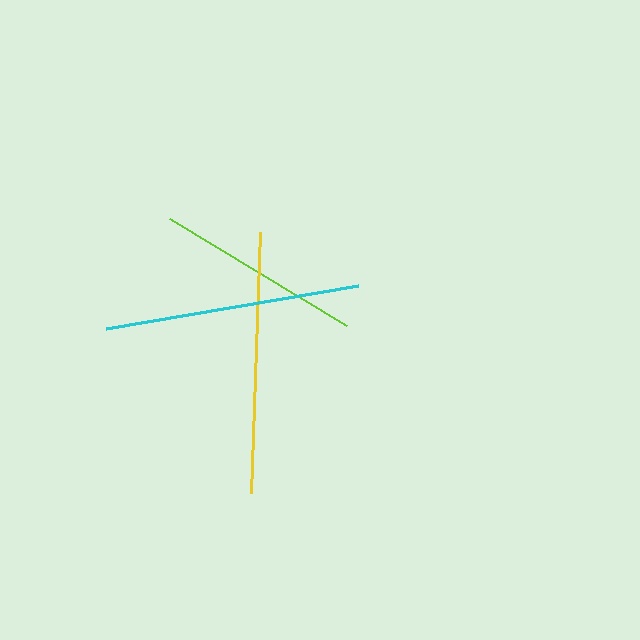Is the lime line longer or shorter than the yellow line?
The yellow line is longer than the lime line.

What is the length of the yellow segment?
The yellow segment is approximately 260 pixels long.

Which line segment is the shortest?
The lime line is the shortest at approximately 208 pixels.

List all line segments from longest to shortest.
From longest to shortest: yellow, cyan, lime.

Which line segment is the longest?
The yellow line is the longest at approximately 260 pixels.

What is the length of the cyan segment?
The cyan segment is approximately 256 pixels long.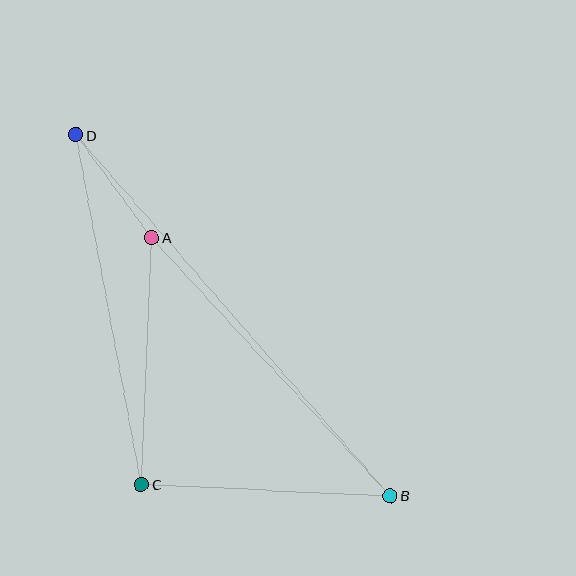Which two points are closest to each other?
Points A and D are closest to each other.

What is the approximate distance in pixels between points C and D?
The distance between C and D is approximately 356 pixels.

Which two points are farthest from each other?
Points B and D are farthest from each other.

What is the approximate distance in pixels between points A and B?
The distance between A and B is approximately 352 pixels.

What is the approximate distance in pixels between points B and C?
The distance between B and C is approximately 249 pixels.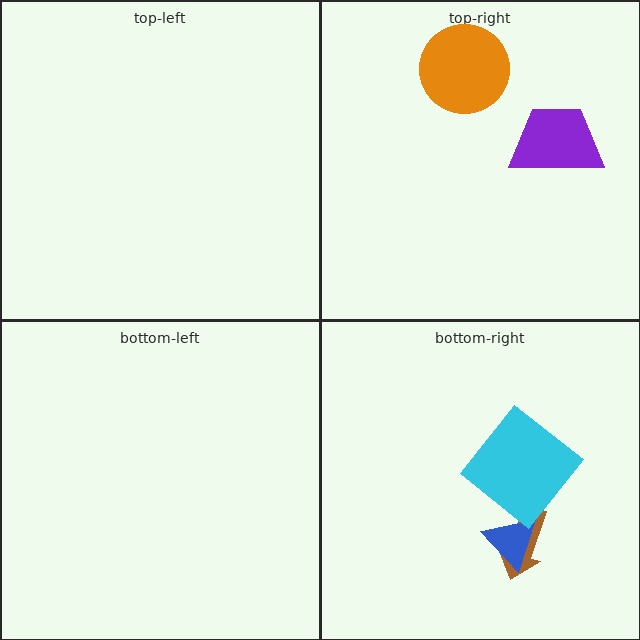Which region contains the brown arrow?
The bottom-right region.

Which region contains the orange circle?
The top-right region.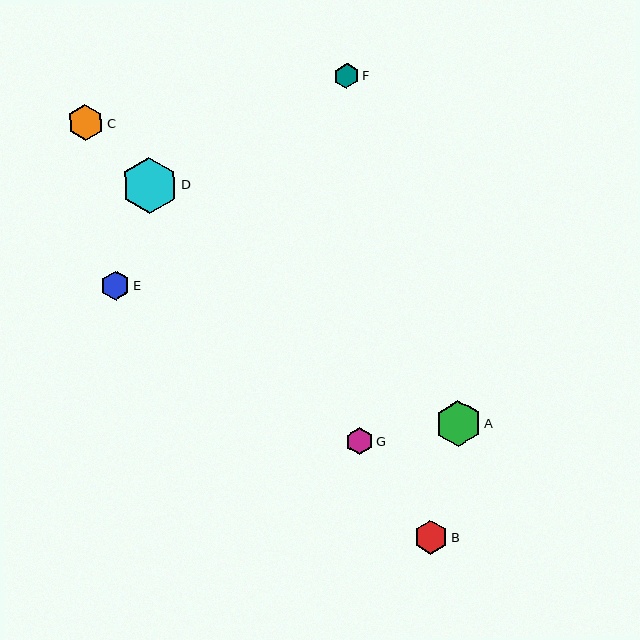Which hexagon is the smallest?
Hexagon F is the smallest with a size of approximately 25 pixels.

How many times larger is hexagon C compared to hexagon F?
Hexagon C is approximately 1.5 times the size of hexagon F.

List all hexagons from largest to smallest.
From largest to smallest: D, A, C, B, E, G, F.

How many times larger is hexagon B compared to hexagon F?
Hexagon B is approximately 1.4 times the size of hexagon F.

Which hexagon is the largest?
Hexagon D is the largest with a size of approximately 56 pixels.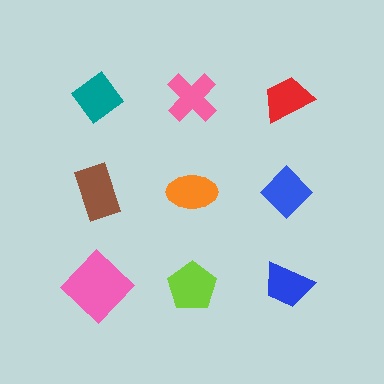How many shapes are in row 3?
3 shapes.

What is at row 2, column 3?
A blue diamond.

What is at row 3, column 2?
A lime pentagon.